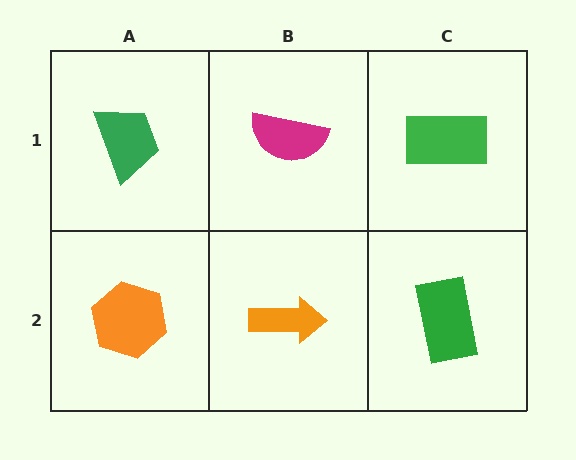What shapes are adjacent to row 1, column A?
An orange hexagon (row 2, column A), a magenta semicircle (row 1, column B).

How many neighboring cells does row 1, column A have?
2.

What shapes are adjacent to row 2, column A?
A green trapezoid (row 1, column A), an orange arrow (row 2, column B).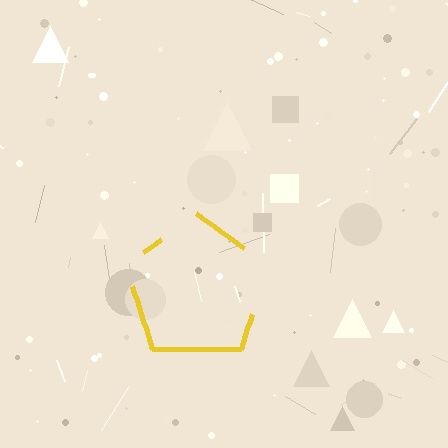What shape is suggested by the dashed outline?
The dashed outline suggests a pentagon.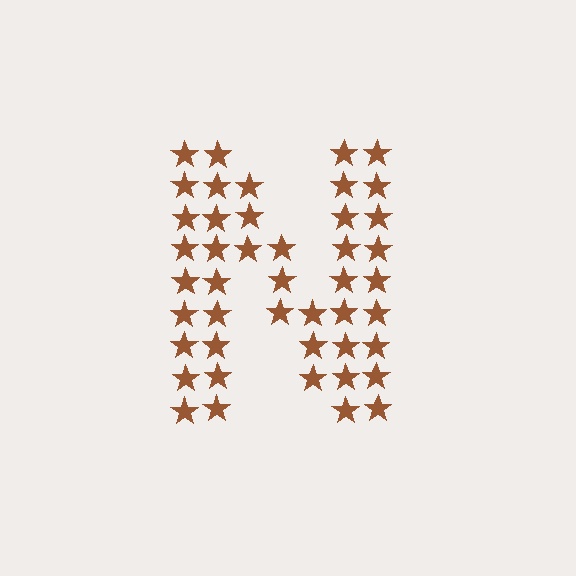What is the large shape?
The large shape is the letter N.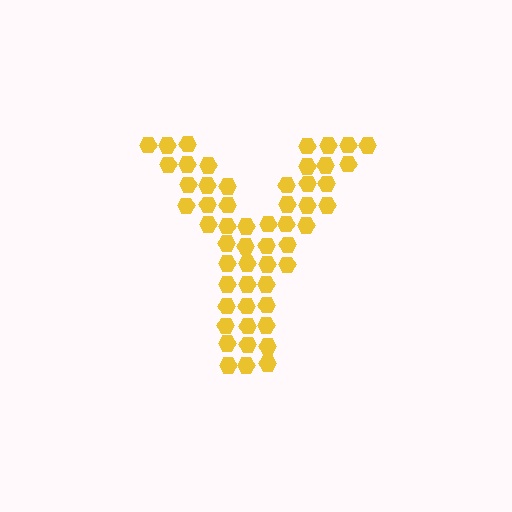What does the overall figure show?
The overall figure shows the letter Y.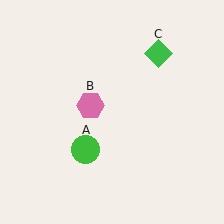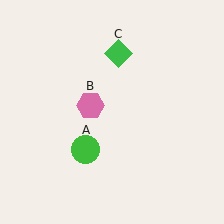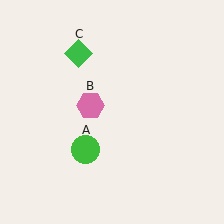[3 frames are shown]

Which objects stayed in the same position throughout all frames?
Green circle (object A) and pink hexagon (object B) remained stationary.